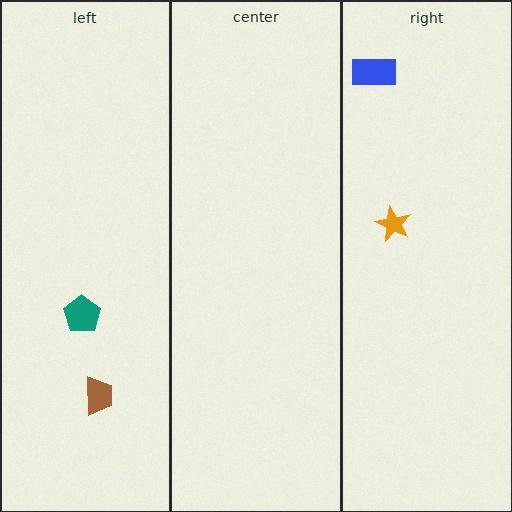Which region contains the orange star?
The right region.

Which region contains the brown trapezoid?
The left region.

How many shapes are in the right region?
2.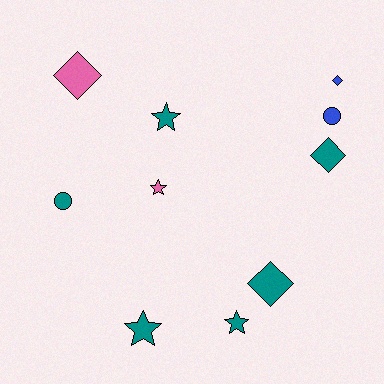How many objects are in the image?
There are 10 objects.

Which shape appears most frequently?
Diamond, with 4 objects.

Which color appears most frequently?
Teal, with 6 objects.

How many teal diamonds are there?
There are 2 teal diamonds.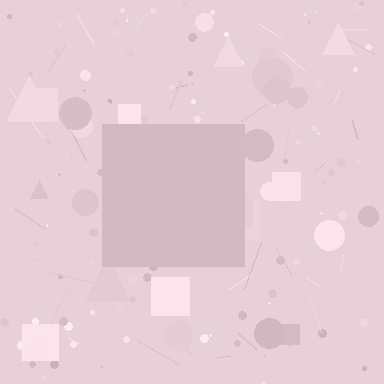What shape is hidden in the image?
A square is hidden in the image.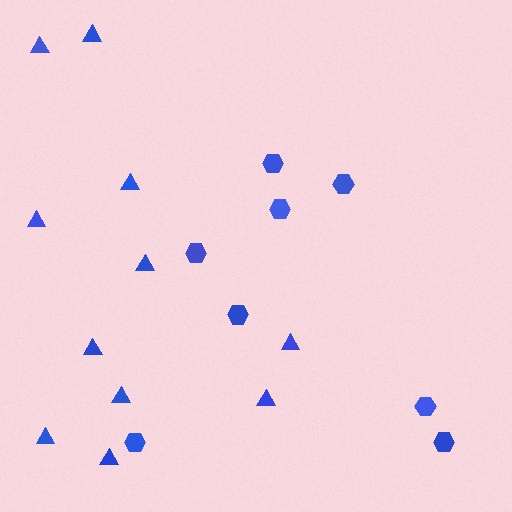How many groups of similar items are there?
There are 2 groups: one group of hexagons (8) and one group of triangles (11).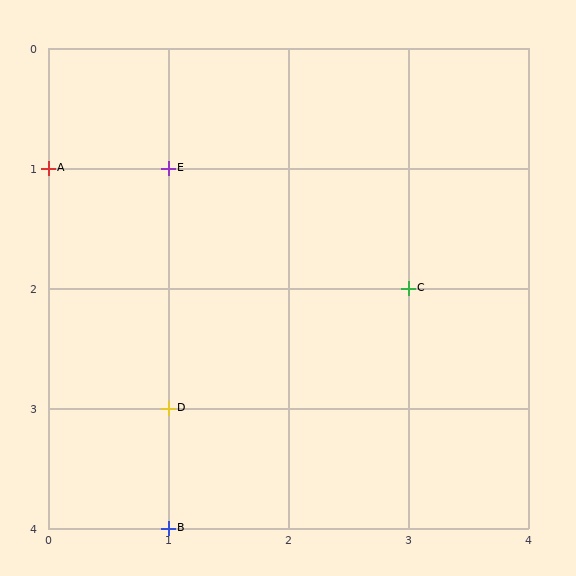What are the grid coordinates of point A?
Point A is at grid coordinates (0, 1).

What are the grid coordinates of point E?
Point E is at grid coordinates (1, 1).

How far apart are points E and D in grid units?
Points E and D are 2 rows apart.